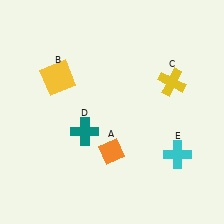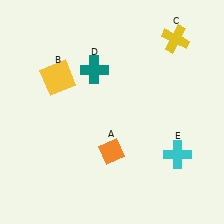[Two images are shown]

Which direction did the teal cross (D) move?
The teal cross (D) moved up.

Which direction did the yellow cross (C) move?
The yellow cross (C) moved up.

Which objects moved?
The objects that moved are: the yellow cross (C), the teal cross (D).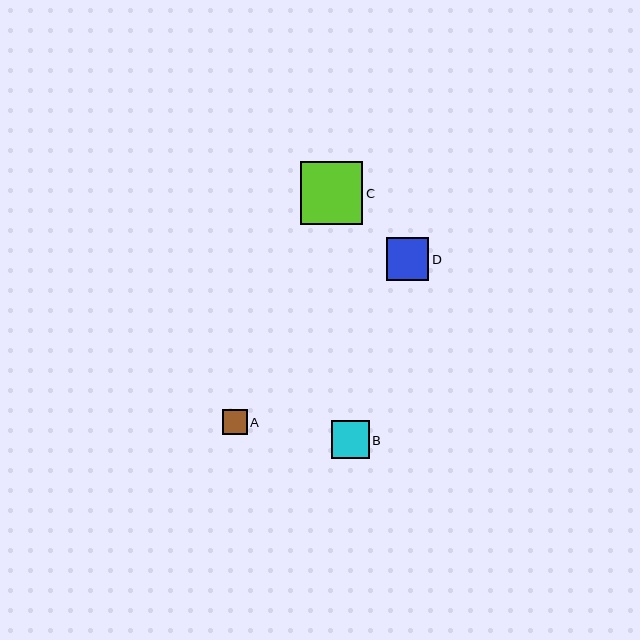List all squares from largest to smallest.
From largest to smallest: C, D, B, A.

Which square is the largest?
Square C is the largest with a size of approximately 62 pixels.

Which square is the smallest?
Square A is the smallest with a size of approximately 25 pixels.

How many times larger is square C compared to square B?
Square C is approximately 1.7 times the size of square B.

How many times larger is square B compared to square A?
Square B is approximately 1.5 times the size of square A.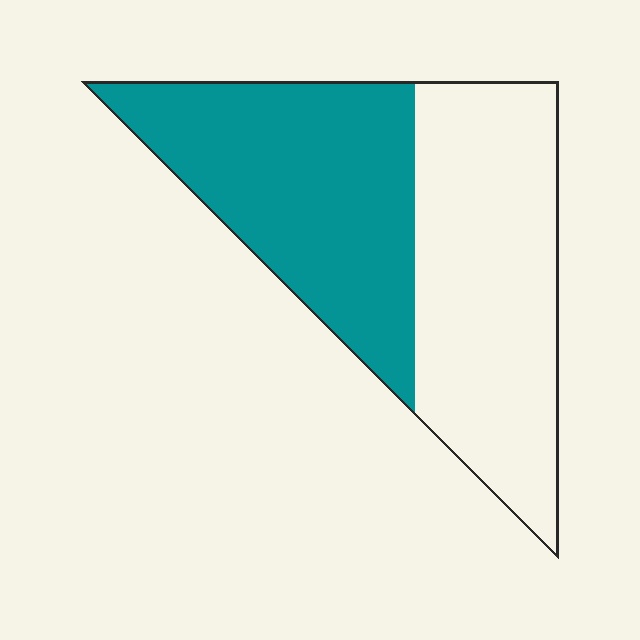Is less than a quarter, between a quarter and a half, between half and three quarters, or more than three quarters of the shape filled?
Between a quarter and a half.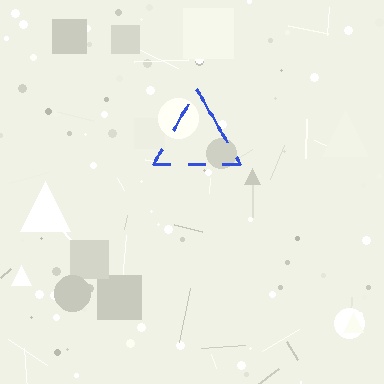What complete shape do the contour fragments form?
The contour fragments form a triangle.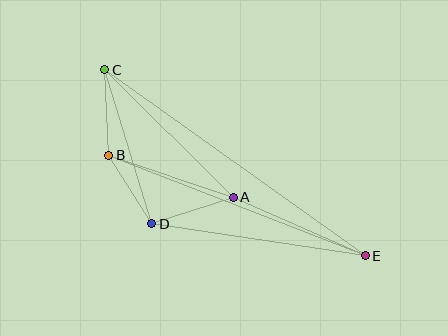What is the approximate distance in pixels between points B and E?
The distance between B and E is approximately 275 pixels.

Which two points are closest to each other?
Points B and D are closest to each other.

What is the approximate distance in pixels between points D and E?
The distance between D and E is approximately 216 pixels.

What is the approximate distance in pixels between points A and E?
The distance between A and E is approximately 144 pixels.